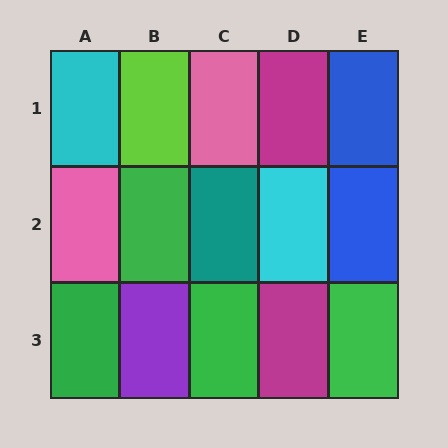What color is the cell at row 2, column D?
Cyan.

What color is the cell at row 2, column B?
Green.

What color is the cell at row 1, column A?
Cyan.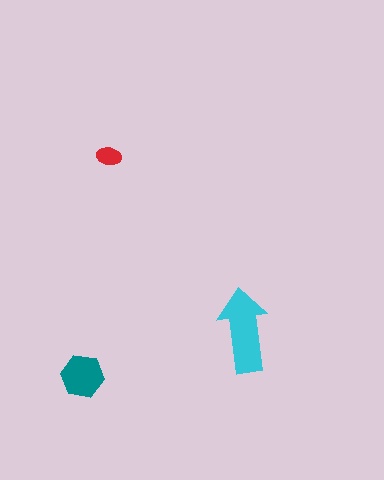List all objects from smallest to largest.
The red ellipse, the teal hexagon, the cyan arrow.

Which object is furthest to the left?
The teal hexagon is leftmost.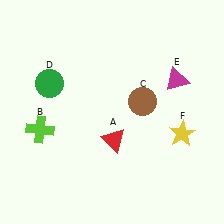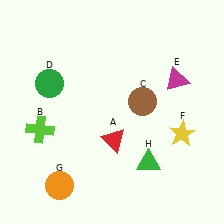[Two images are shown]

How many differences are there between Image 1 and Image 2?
There are 2 differences between the two images.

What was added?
An orange circle (G), a green triangle (H) were added in Image 2.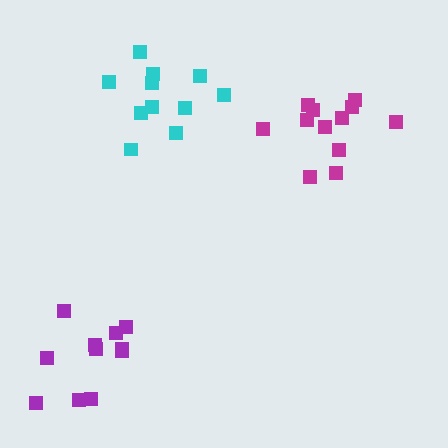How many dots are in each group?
Group 1: 11 dots, Group 2: 12 dots, Group 3: 11 dots (34 total).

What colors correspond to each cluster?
The clusters are colored: purple, magenta, cyan.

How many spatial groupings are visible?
There are 3 spatial groupings.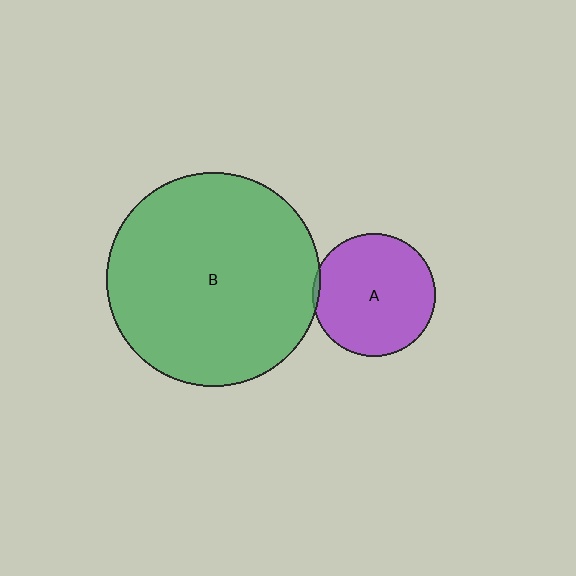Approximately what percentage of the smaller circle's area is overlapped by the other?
Approximately 5%.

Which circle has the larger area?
Circle B (green).